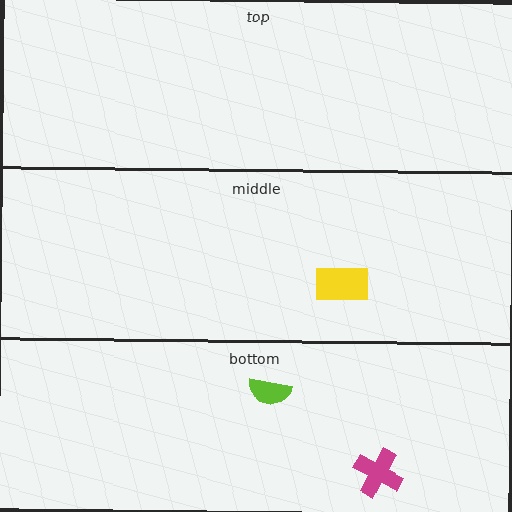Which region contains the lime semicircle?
The bottom region.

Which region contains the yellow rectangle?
The middle region.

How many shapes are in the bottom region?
2.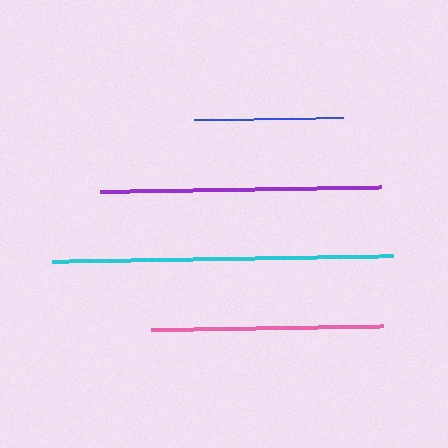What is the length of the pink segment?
The pink segment is approximately 232 pixels long.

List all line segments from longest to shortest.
From longest to shortest: cyan, purple, pink, blue.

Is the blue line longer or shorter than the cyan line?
The cyan line is longer than the blue line.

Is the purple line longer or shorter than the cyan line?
The cyan line is longer than the purple line.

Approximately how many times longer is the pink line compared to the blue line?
The pink line is approximately 1.6 times the length of the blue line.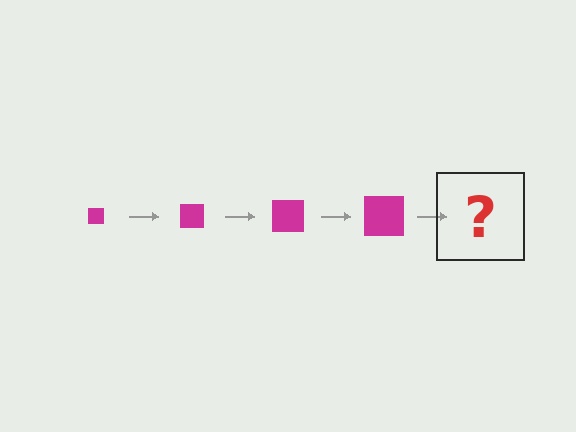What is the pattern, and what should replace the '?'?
The pattern is that the square gets progressively larger each step. The '?' should be a magenta square, larger than the previous one.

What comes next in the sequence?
The next element should be a magenta square, larger than the previous one.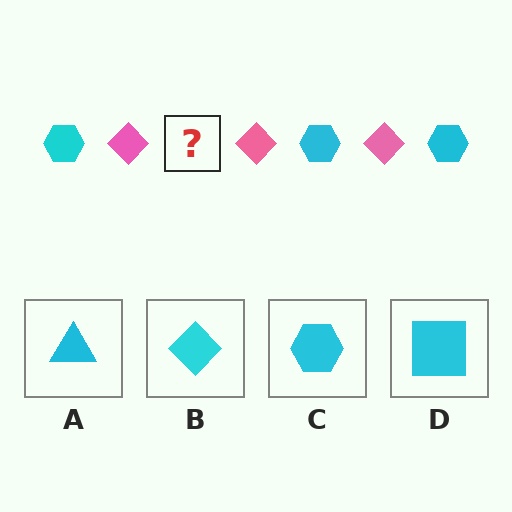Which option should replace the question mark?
Option C.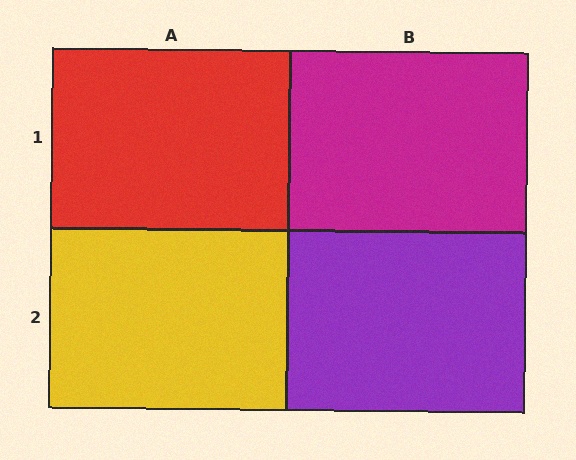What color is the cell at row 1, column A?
Red.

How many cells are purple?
1 cell is purple.